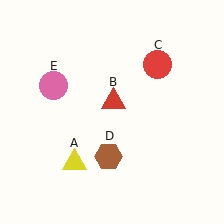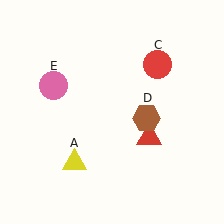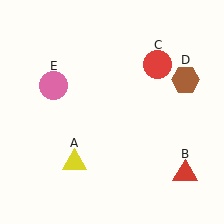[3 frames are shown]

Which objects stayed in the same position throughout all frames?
Yellow triangle (object A) and red circle (object C) and pink circle (object E) remained stationary.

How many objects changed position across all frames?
2 objects changed position: red triangle (object B), brown hexagon (object D).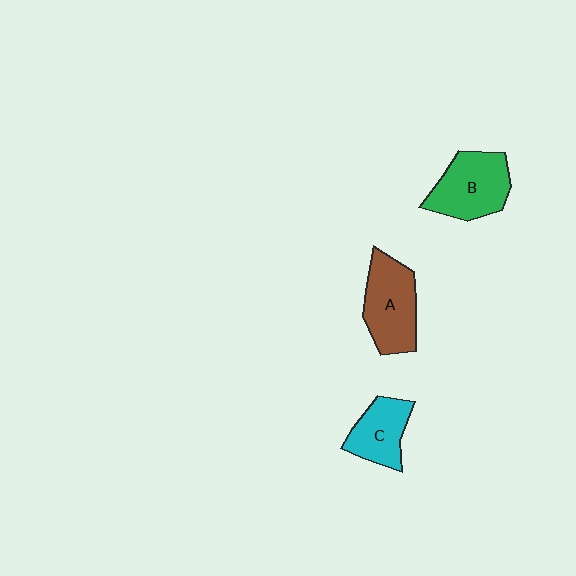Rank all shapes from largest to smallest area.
From largest to smallest: A (brown), B (green), C (cyan).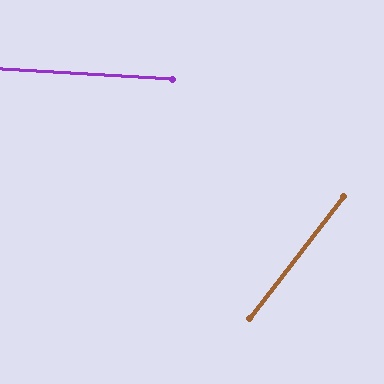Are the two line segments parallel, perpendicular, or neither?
Neither parallel nor perpendicular — they differ by about 56°.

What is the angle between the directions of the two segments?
Approximately 56 degrees.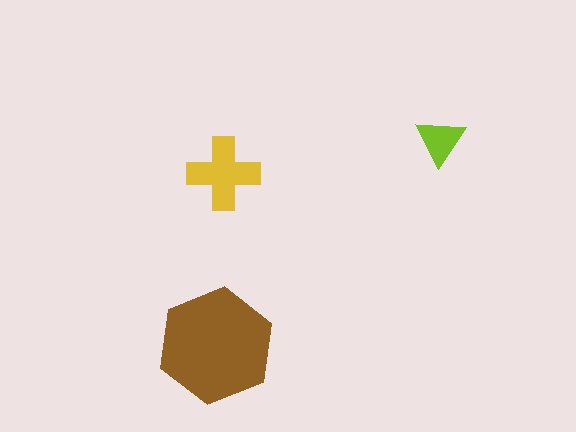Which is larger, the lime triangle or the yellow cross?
The yellow cross.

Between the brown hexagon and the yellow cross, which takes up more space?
The brown hexagon.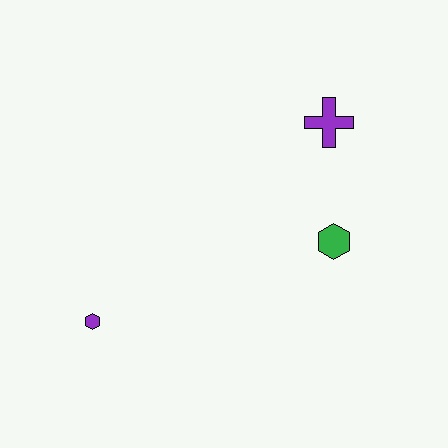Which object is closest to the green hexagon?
The purple cross is closest to the green hexagon.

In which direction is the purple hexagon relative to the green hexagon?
The purple hexagon is to the left of the green hexagon.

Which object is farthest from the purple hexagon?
The purple cross is farthest from the purple hexagon.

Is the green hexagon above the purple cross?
No